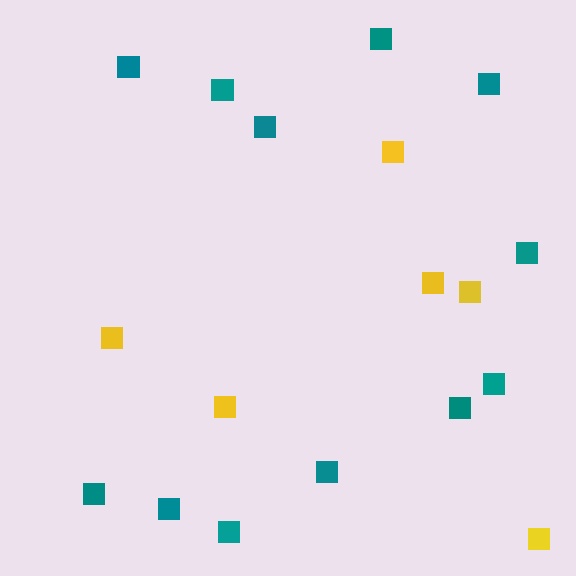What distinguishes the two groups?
There are 2 groups: one group of teal squares (12) and one group of yellow squares (6).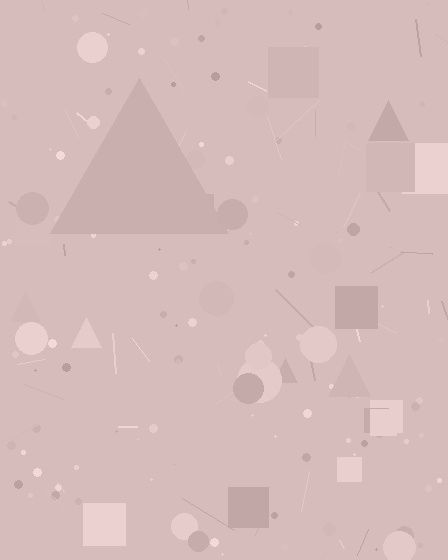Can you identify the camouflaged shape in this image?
The camouflaged shape is a triangle.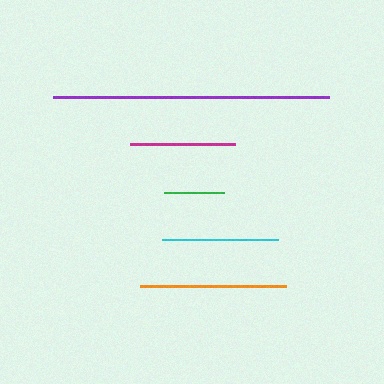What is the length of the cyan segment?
The cyan segment is approximately 116 pixels long.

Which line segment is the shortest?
The green line is the shortest at approximately 60 pixels.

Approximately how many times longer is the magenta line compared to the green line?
The magenta line is approximately 1.8 times the length of the green line.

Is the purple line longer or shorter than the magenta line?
The purple line is longer than the magenta line.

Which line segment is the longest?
The purple line is the longest at approximately 276 pixels.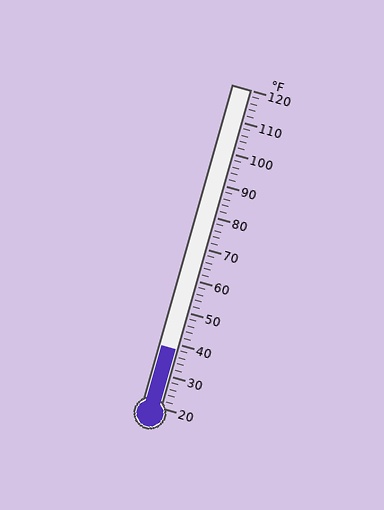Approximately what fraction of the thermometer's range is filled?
The thermometer is filled to approximately 20% of its range.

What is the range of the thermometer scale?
The thermometer scale ranges from 20°F to 120°F.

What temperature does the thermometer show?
The thermometer shows approximately 38°F.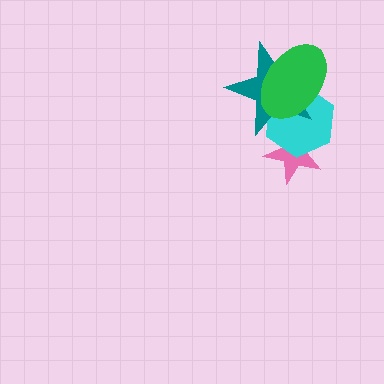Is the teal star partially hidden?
Yes, it is partially covered by another shape.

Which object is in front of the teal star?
The green ellipse is in front of the teal star.